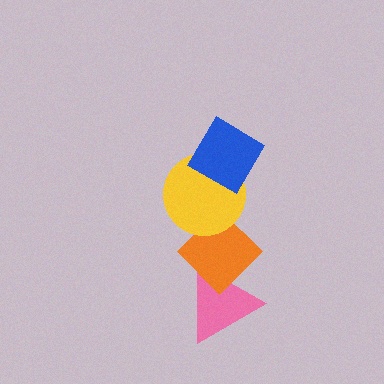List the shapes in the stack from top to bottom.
From top to bottom: the blue diamond, the yellow circle, the orange diamond, the pink triangle.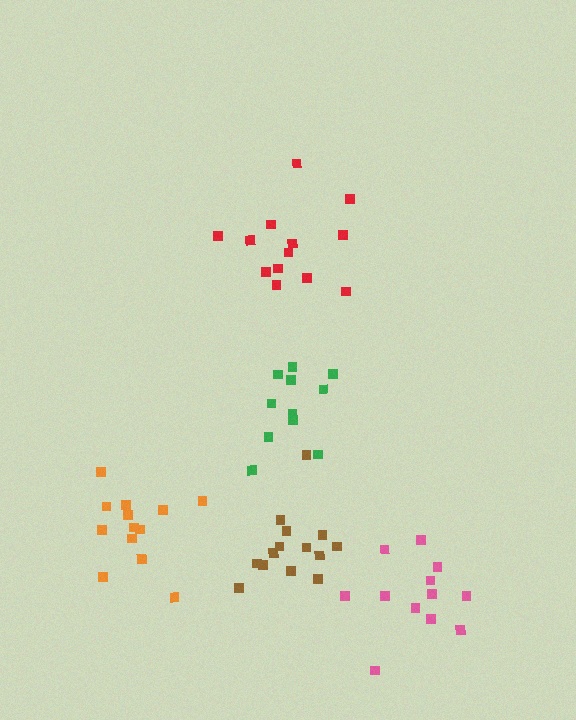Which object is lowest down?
The pink cluster is bottommost.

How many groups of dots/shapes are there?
There are 5 groups.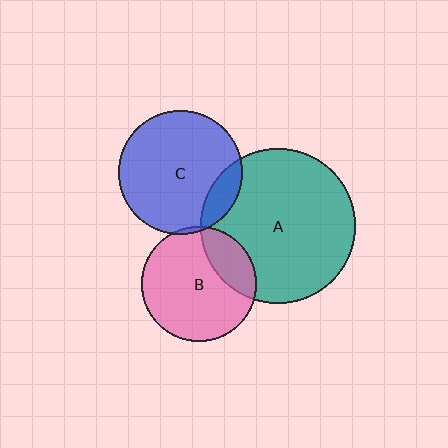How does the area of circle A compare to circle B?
Approximately 1.8 times.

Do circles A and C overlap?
Yes.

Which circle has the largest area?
Circle A (teal).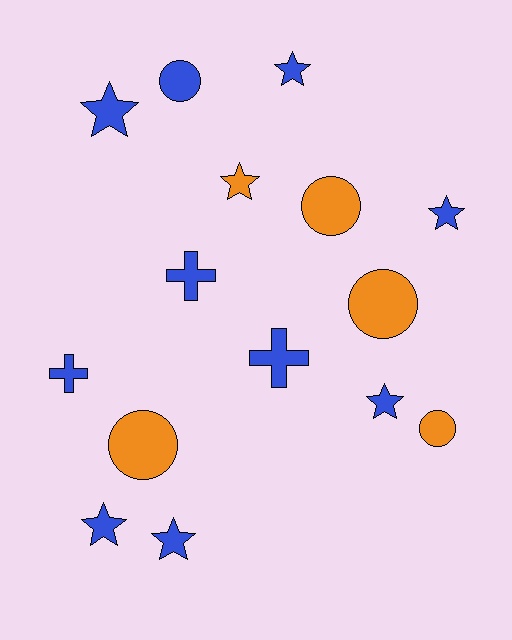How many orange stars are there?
There is 1 orange star.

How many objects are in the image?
There are 15 objects.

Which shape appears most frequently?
Star, with 7 objects.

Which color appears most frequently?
Blue, with 10 objects.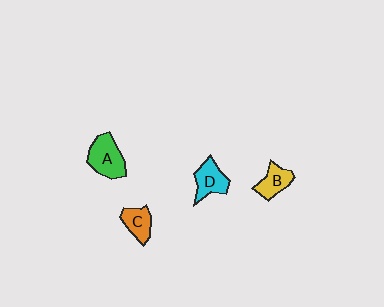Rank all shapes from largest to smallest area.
From largest to smallest: A (green), D (cyan), B (yellow), C (orange).